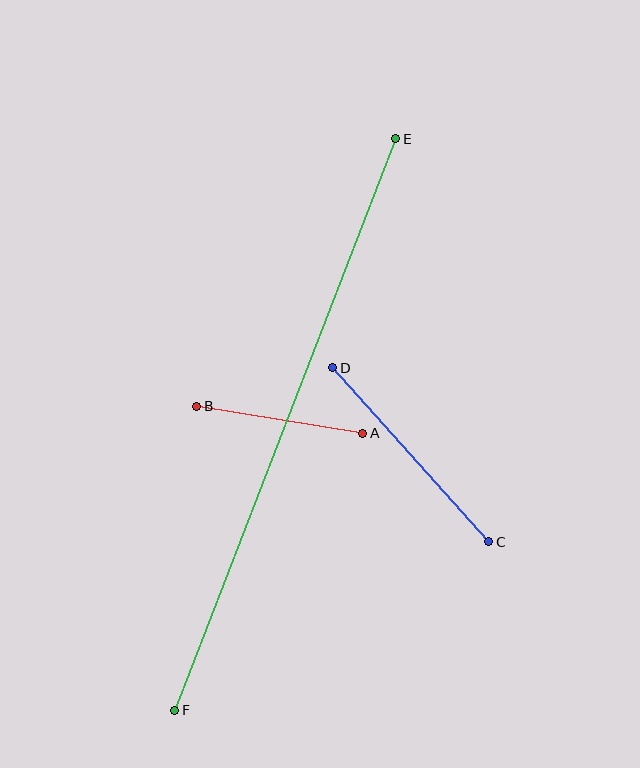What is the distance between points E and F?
The distance is approximately 613 pixels.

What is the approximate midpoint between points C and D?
The midpoint is at approximately (411, 455) pixels.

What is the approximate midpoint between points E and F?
The midpoint is at approximately (285, 424) pixels.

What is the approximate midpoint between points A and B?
The midpoint is at approximately (280, 420) pixels.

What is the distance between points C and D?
The distance is approximately 234 pixels.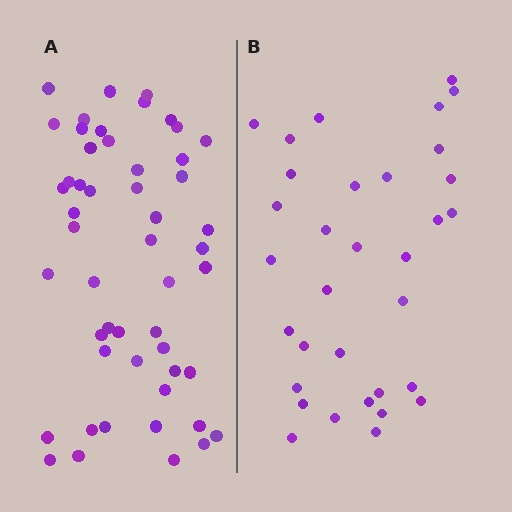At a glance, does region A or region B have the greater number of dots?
Region A (the left region) has more dots.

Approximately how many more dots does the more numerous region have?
Region A has approximately 20 more dots than region B.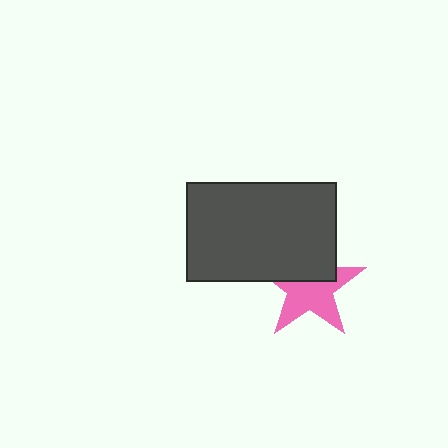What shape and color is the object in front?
The object in front is a dark gray rectangle.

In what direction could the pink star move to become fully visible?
The pink star could move down. That would shift it out from behind the dark gray rectangle entirely.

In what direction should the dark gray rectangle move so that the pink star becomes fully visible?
The dark gray rectangle should move up. That is the shortest direction to clear the overlap and leave the pink star fully visible.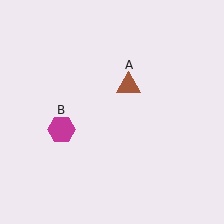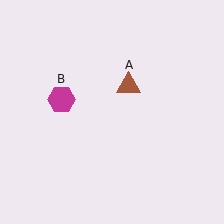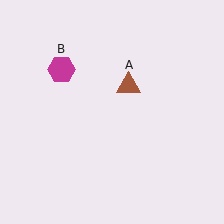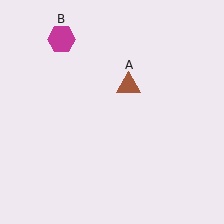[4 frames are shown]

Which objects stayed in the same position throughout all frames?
Brown triangle (object A) remained stationary.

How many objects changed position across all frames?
1 object changed position: magenta hexagon (object B).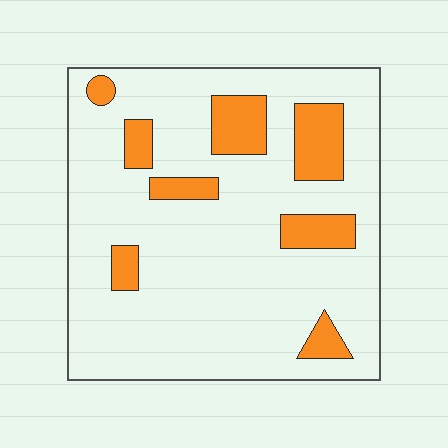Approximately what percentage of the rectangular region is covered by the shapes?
Approximately 15%.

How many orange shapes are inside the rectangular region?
8.